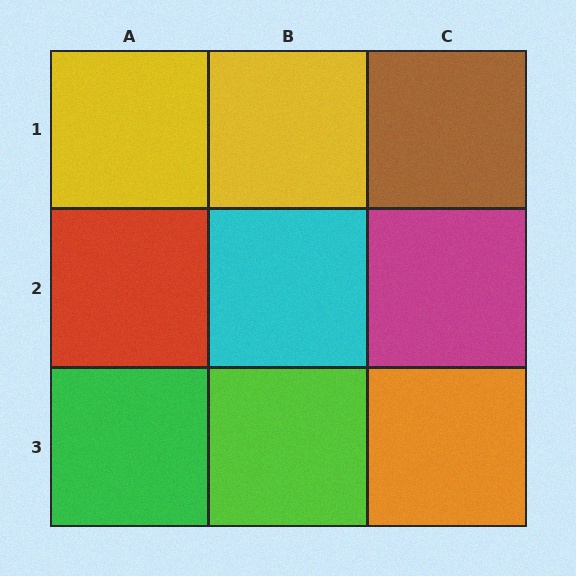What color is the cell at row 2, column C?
Magenta.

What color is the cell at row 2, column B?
Cyan.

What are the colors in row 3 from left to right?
Green, lime, orange.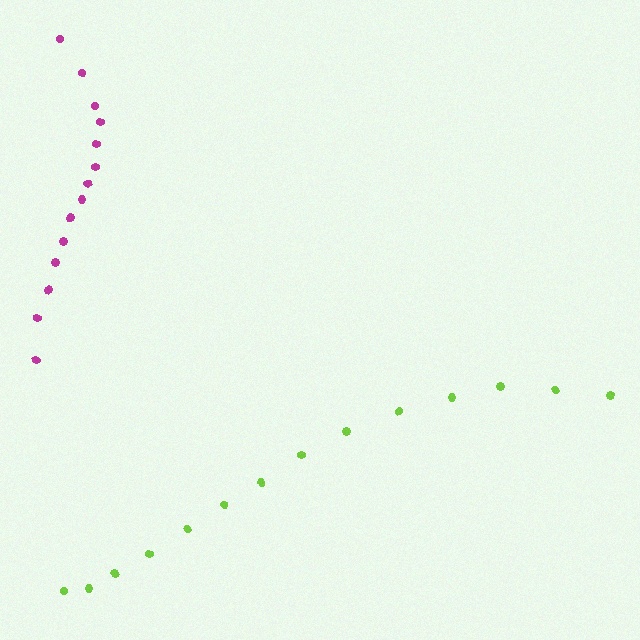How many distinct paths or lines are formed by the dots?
There are 2 distinct paths.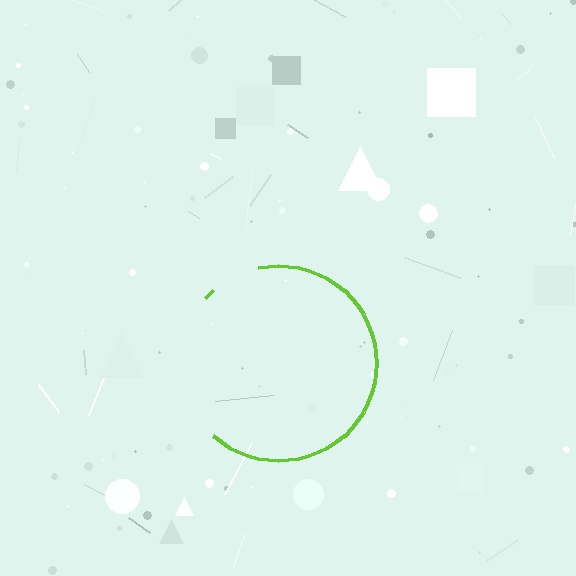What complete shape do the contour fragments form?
The contour fragments form a circle.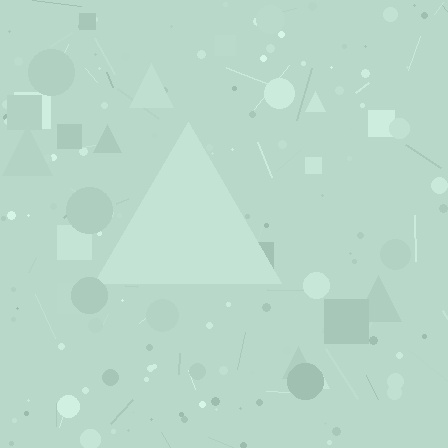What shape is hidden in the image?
A triangle is hidden in the image.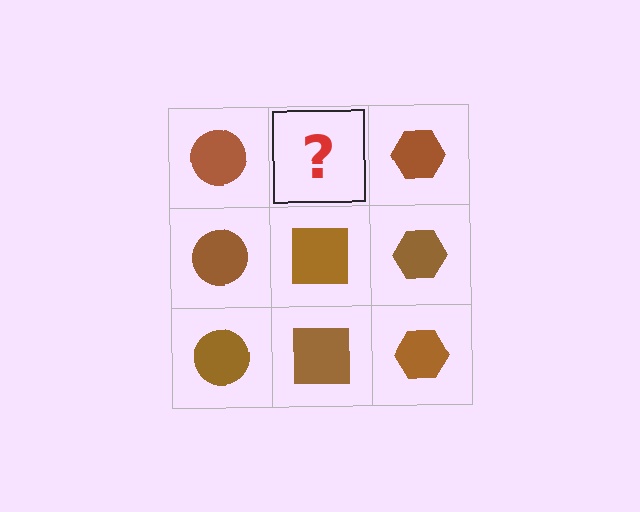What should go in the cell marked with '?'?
The missing cell should contain a brown square.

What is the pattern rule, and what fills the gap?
The rule is that each column has a consistent shape. The gap should be filled with a brown square.